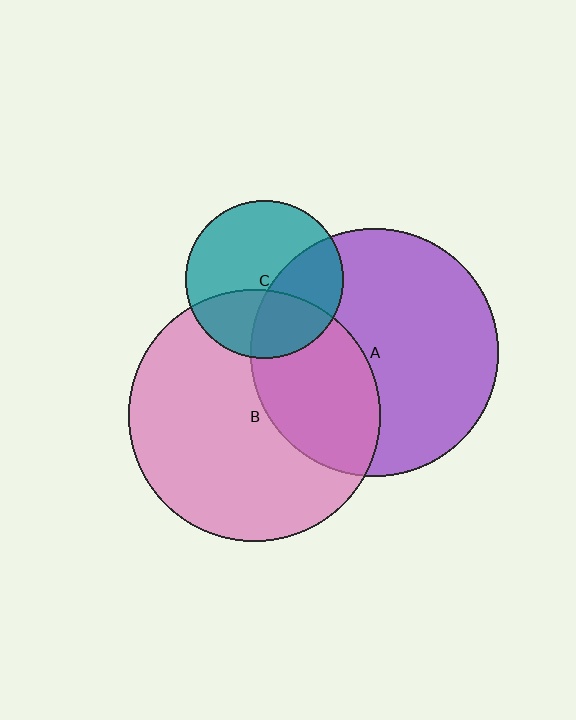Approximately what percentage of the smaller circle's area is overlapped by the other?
Approximately 35%.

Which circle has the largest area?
Circle B (pink).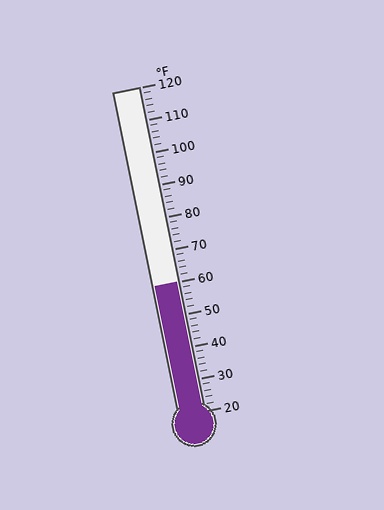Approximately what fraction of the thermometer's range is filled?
The thermometer is filled to approximately 40% of its range.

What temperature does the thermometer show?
The thermometer shows approximately 60°F.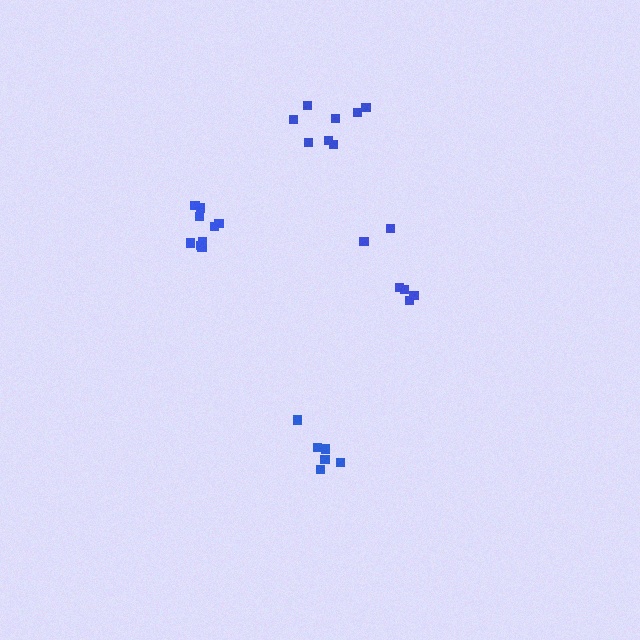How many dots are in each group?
Group 1: 6 dots, Group 2: 6 dots, Group 3: 9 dots, Group 4: 8 dots (29 total).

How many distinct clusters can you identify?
There are 4 distinct clusters.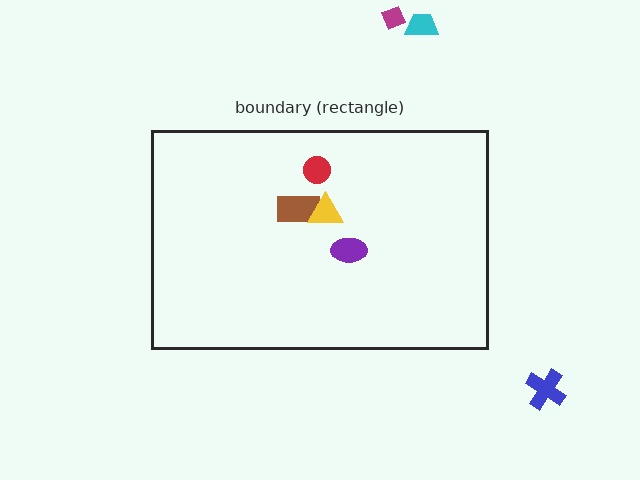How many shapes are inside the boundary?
4 inside, 3 outside.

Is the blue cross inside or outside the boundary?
Outside.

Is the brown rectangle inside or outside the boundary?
Inside.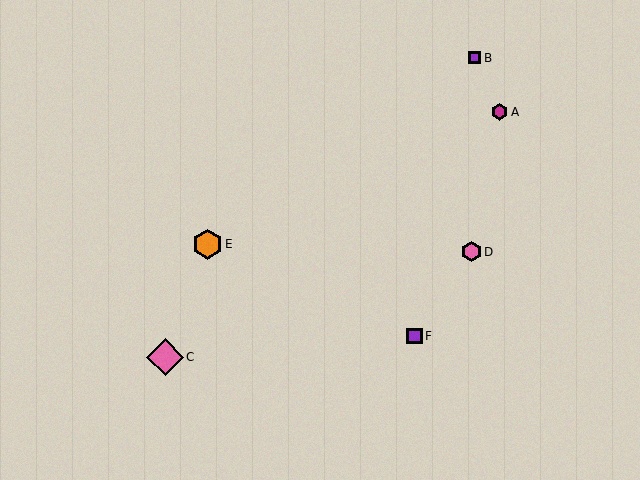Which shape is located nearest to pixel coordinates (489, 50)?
The purple square (labeled B) at (475, 58) is nearest to that location.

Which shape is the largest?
The pink diamond (labeled C) is the largest.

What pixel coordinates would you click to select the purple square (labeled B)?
Click at (475, 58) to select the purple square B.